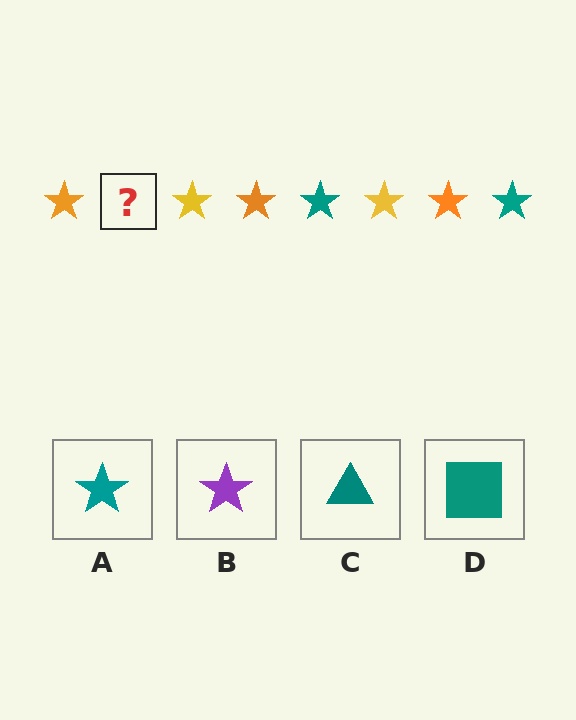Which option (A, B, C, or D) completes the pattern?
A.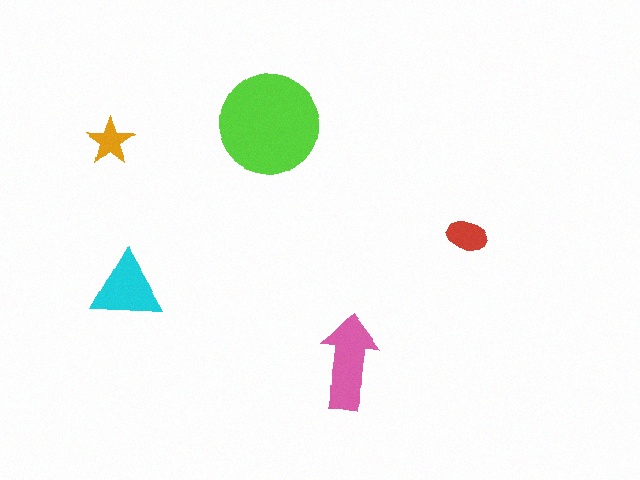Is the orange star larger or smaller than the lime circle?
Smaller.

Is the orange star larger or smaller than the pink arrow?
Smaller.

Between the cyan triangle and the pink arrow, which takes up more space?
The pink arrow.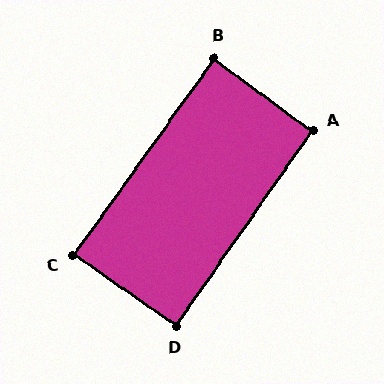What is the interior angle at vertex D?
Approximately 91 degrees (approximately right).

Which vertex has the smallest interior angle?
C, at approximately 89 degrees.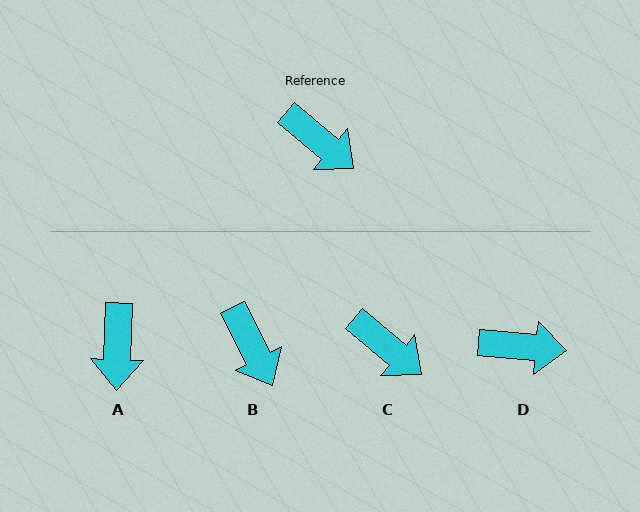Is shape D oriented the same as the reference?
No, it is off by about 35 degrees.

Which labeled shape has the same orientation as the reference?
C.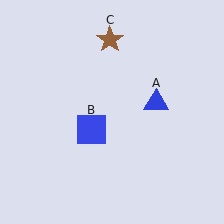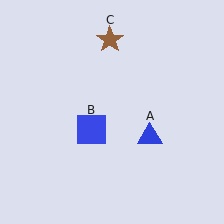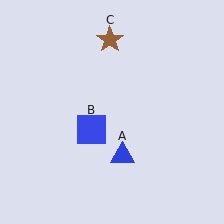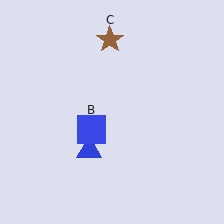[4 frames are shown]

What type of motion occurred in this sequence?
The blue triangle (object A) rotated clockwise around the center of the scene.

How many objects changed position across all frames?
1 object changed position: blue triangle (object A).